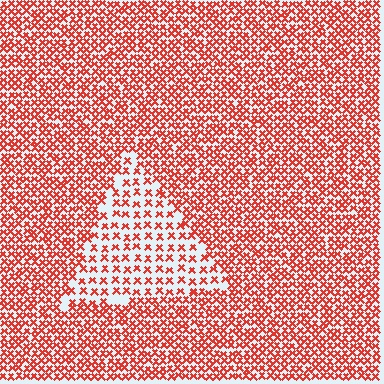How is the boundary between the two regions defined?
The boundary is defined by a change in element density (approximately 2.1x ratio). All elements are the same color, size, and shape.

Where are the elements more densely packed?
The elements are more densely packed outside the triangle boundary.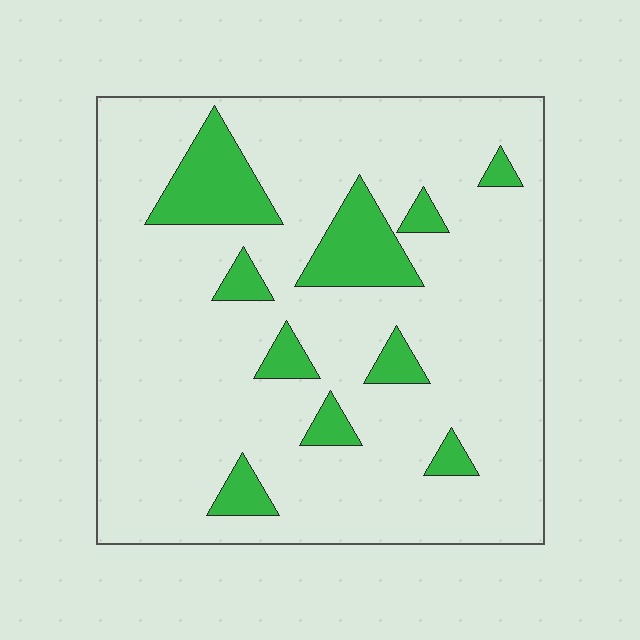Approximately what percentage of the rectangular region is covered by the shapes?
Approximately 15%.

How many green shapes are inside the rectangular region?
10.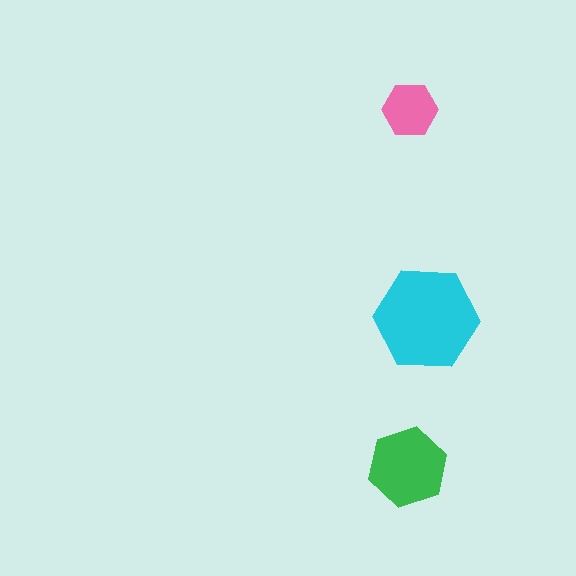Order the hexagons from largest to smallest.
the cyan one, the green one, the pink one.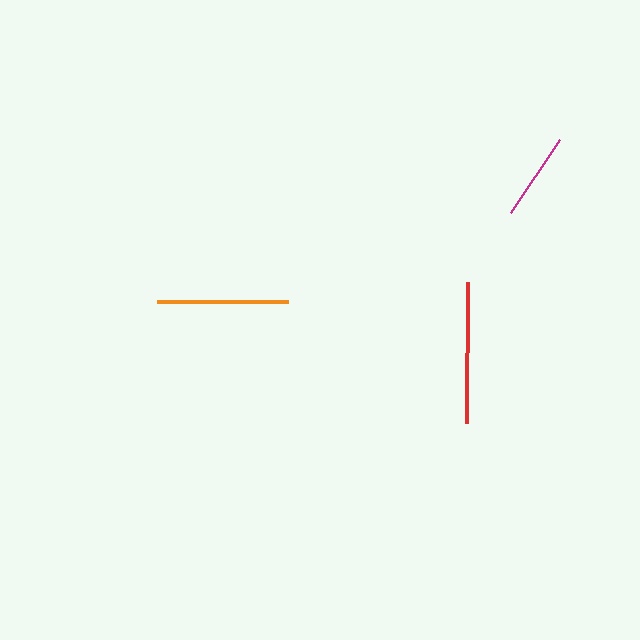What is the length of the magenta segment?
The magenta segment is approximately 88 pixels long.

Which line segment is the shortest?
The magenta line is the shortest at approximately 88 pixels.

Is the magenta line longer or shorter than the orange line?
The orange line is longer than the magenta line.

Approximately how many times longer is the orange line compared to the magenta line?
The orange line is approximately 1.5 times the length of the magenta line.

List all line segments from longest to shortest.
From longest to shortest: red, orange, magenta.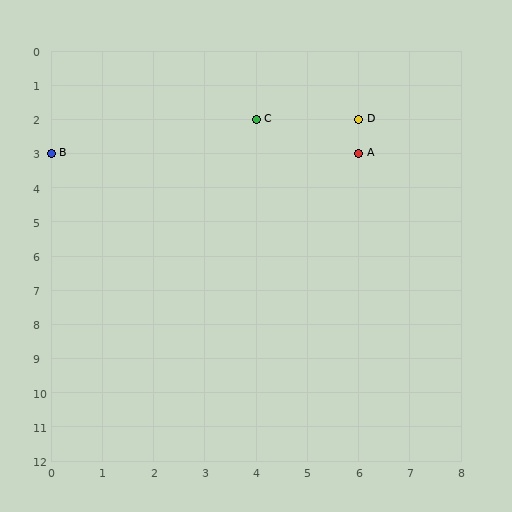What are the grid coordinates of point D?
Point D is at grid coordinates (6, 2).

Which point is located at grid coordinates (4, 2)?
Point C is at (4, 2).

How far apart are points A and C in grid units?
Points A and C are 2 columns and 1 row apart (about 2.2 grid units diagonally).